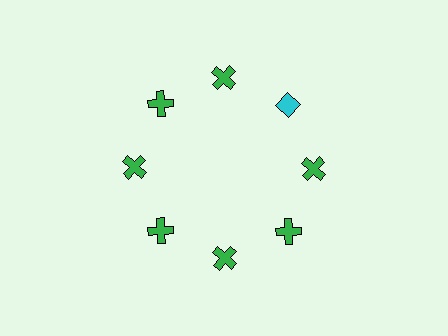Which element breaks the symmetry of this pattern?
The cyan diamond at roughly the 2 o'clock position breaks the symmetry. All other shapes are green crosses.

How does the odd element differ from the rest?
It differs in both color (cyan instead of green) and shape (diamond instead of cross).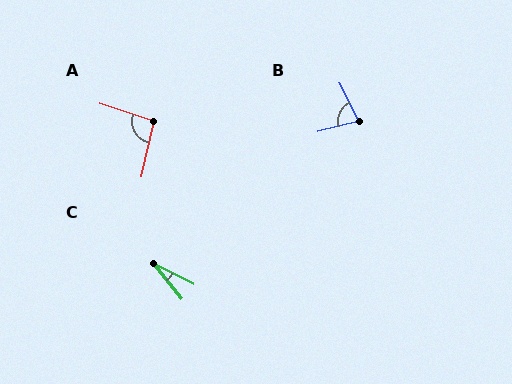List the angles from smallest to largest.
C (25°), B (77°), A (95°).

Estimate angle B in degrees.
Approximately 77 degrees.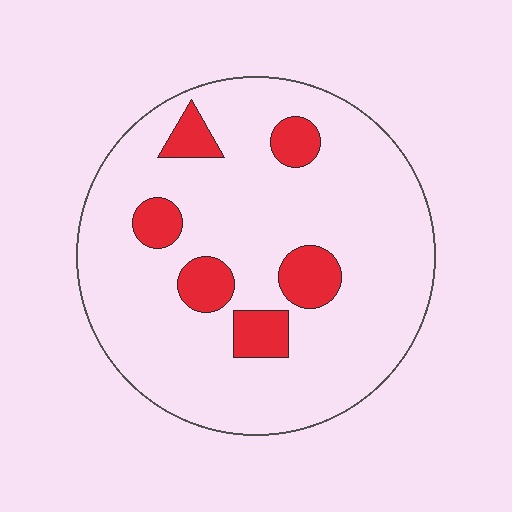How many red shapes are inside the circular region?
6.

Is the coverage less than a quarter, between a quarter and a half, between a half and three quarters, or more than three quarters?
Less than a quarter.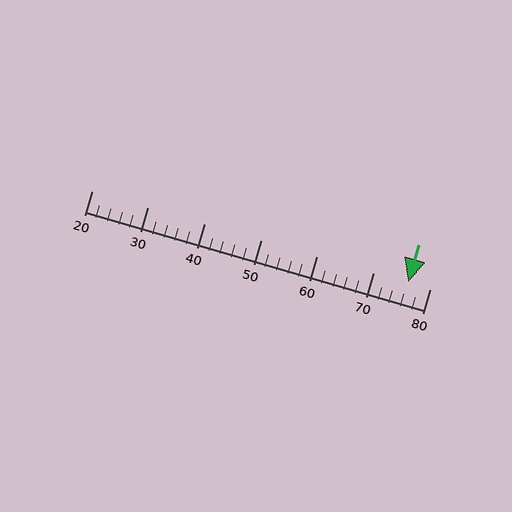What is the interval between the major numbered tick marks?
The major tick marks are spaced 10 units apart.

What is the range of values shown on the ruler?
The ruler shows values from 20 to 80.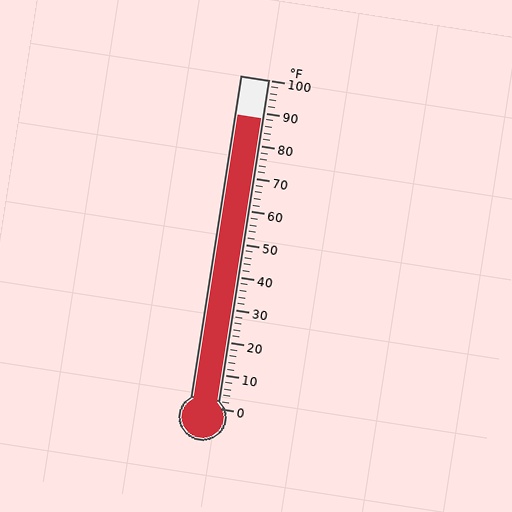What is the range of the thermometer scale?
The thermometer scale ranges from 0°F to 100°F.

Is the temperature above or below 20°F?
The temperature is above 20°F.